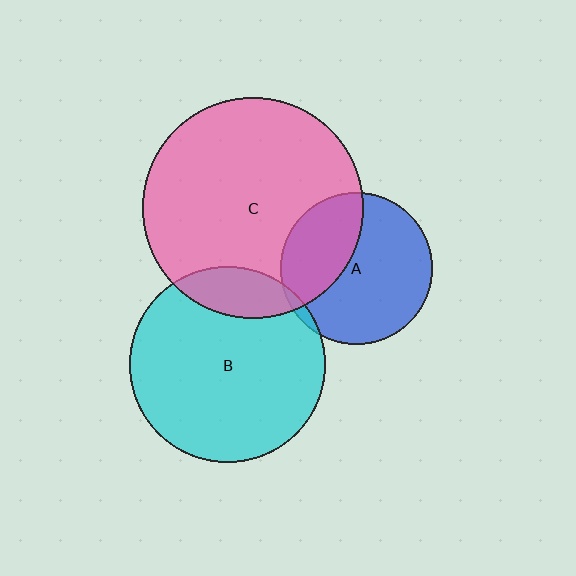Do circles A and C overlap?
Yes.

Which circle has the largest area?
Circle C (pink).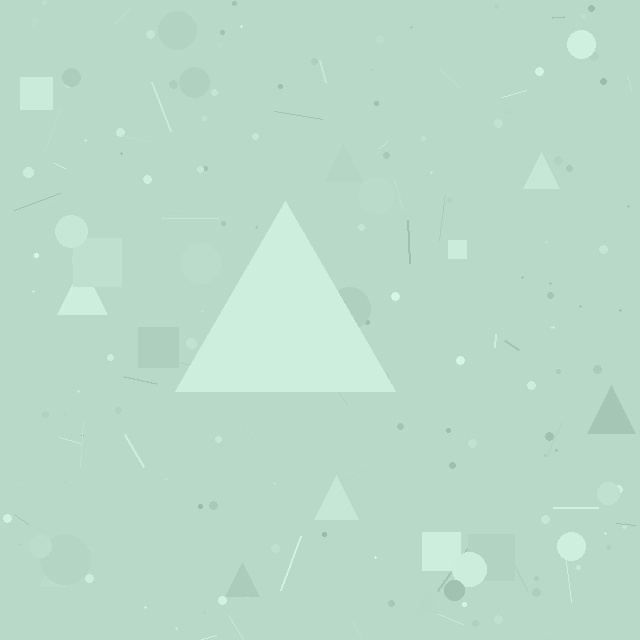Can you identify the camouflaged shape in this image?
The camouflaged shape is a triangle.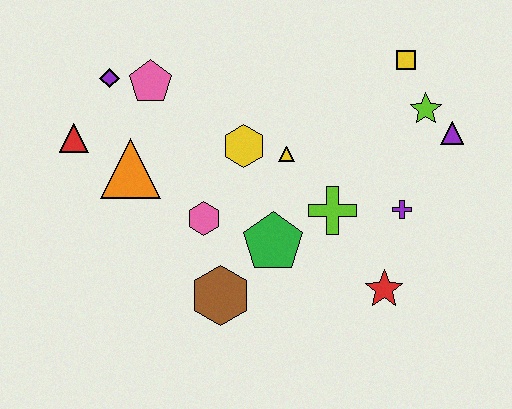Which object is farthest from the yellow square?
The red triangle is farthest from the yellow square.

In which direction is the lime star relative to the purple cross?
The lime star is above the purple cross.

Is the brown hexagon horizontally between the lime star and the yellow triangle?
No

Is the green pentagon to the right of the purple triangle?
No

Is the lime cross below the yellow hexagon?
Yes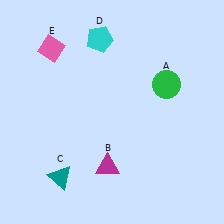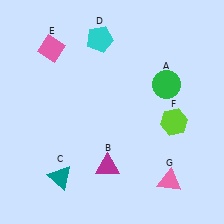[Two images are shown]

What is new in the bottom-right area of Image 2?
A lime hexagon (F) was added in the bottom-right area of Image 2.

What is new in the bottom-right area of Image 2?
A pink triangle (G) was added in the bottom-right area of Image 2.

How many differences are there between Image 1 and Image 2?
There are 2 differences between the two images.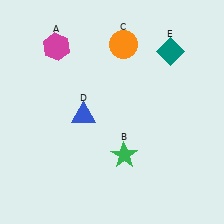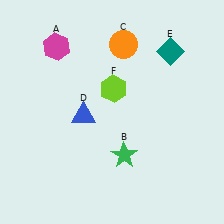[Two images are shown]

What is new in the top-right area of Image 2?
A lime hexagon (F) was added in the top-right area of Image 2.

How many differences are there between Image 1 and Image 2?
There is 1 difference between the two images.